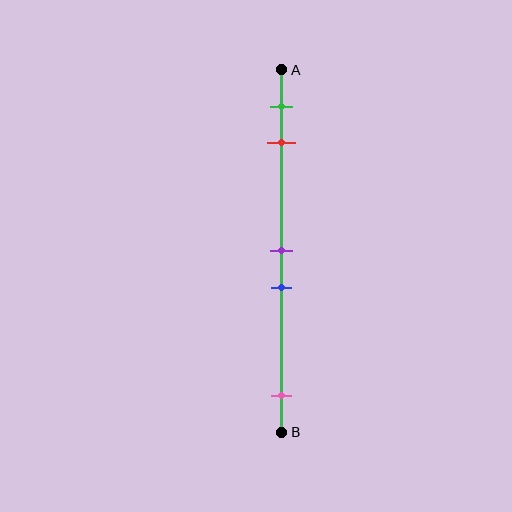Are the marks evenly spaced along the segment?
No, the marks are not evenly spaced.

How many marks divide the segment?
There are 5 marks dividing the segment.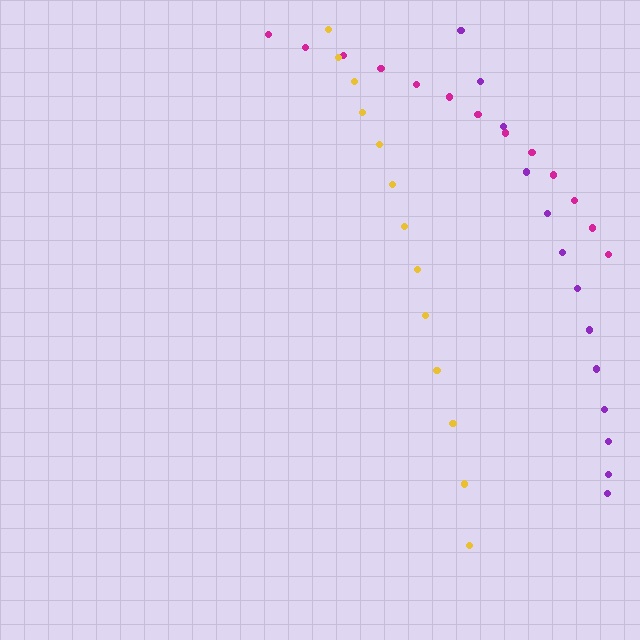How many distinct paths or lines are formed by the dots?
There are 3 distinct paths.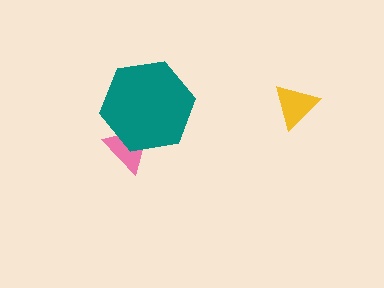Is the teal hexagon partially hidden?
No, no other shape covers it.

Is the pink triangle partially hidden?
Yes, it is partially covered by another shape.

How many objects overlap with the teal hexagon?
1 object overlaps with the teal hexagon.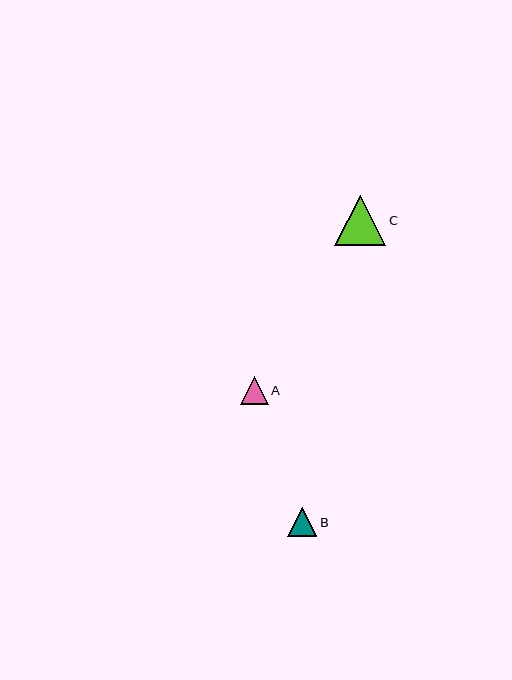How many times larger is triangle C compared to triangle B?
Triangle C is approximately 1.7 times the size of triangle B.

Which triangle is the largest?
Triangle C is the largest with a size of approximately 51 pixels.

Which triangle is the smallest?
Triangle A is the smallest with a size of approximately 28 pixels.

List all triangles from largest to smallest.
From largest to smallest: C, B, A.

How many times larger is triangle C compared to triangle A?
Triangle C is approximately 1.8 times the size of triangle A.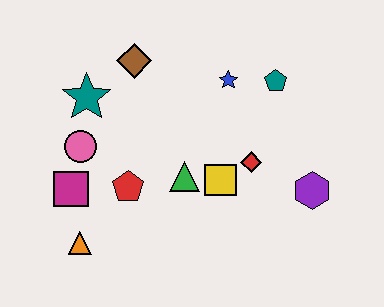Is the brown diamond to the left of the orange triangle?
No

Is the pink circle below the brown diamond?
Yes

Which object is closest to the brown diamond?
The teal star is closest to the brown diamond.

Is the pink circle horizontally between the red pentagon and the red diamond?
No